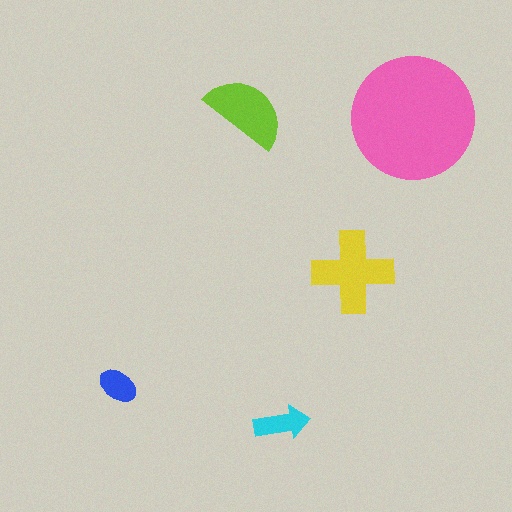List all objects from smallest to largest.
The blue ellipse, the cyan arrow, the lime semicircle, the yellow cross, the pink circle.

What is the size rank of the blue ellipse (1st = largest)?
5th.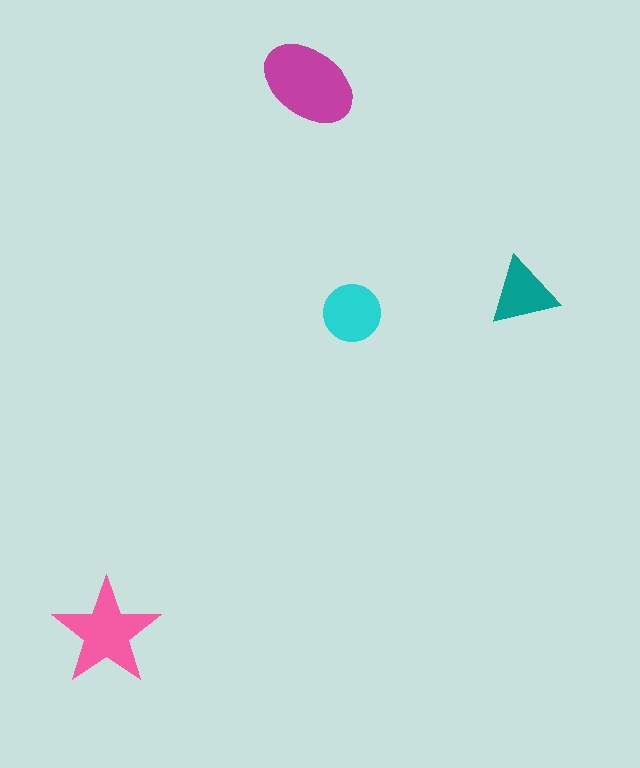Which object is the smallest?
The teal triangle.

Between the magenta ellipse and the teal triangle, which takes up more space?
The magenta ellipse.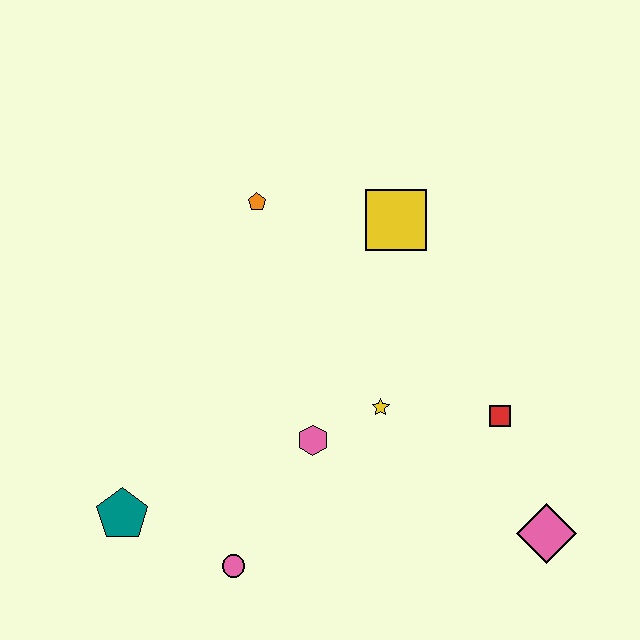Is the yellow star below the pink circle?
No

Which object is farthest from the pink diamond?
The orange pentagon is farthest from the pink diamond.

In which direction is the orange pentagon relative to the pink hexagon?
The orange pentagon is above the pink hexagon.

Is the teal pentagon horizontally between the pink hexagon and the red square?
No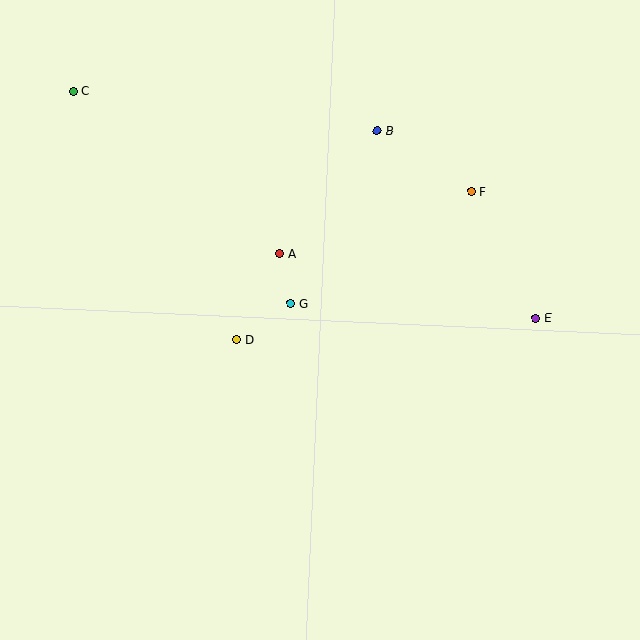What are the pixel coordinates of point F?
Point F is at (471, 191).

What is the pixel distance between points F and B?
The distance between F and B is 111 pixels.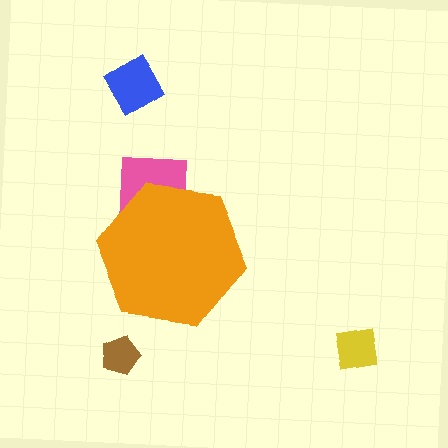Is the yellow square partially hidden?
No, the yellow square is fully visible.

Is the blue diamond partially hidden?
No, the blue diamond is fully visible.